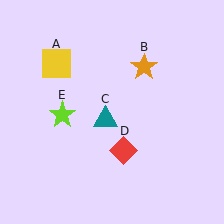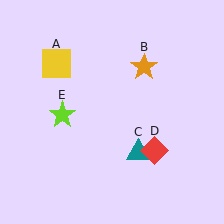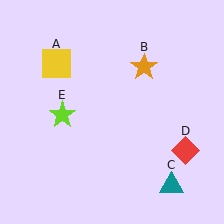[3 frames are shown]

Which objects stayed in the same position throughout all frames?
Yellow square (object A) and orange star (object B) and lime star (object E) remained stationary.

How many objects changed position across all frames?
2 objects changed position: teal triangle (object C), red diamond (object D).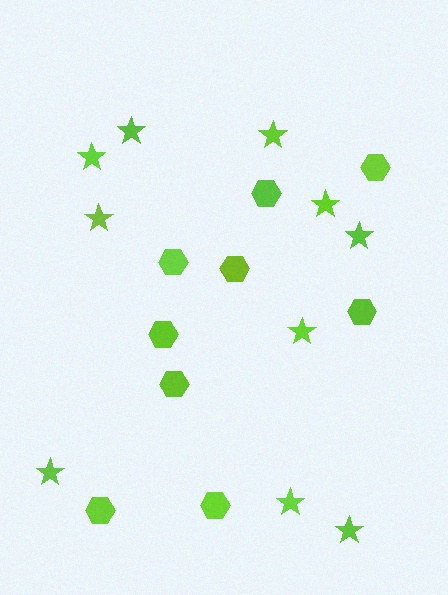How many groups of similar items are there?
There are 2 groups: one group of stars (10) and one group of hexagons (9).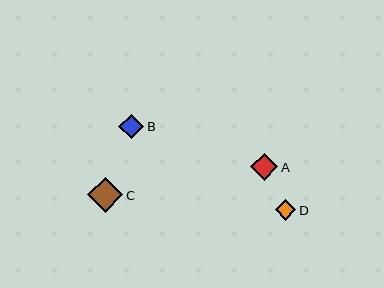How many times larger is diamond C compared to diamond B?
Diamond C is approximately 1.4 times the size of diamond B.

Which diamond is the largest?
Diamond C is the largest with a size of approximately 35 pixels.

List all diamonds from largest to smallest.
From largest to smallest: C, A, B, D.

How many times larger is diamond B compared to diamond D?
Diamond B is approximately 1.2 times the size of diamond D.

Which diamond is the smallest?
Diamond D is the smallest with a size of approximately 20 pixels.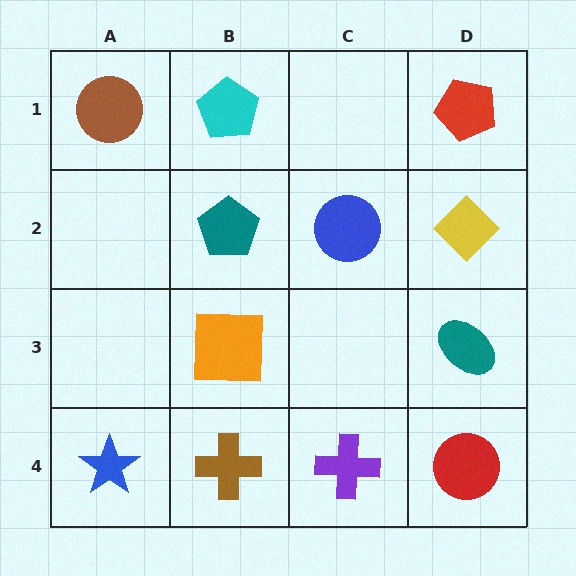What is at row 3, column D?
A teal ellipse.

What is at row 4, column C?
A purple cross.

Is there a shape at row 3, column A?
No, that cell is empty.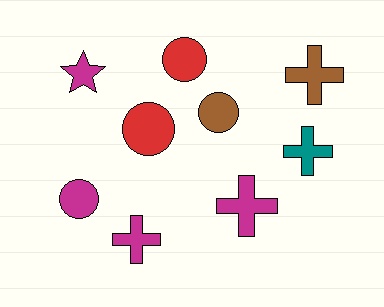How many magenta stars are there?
There is 1 magenta star.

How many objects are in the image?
There are 9 objects.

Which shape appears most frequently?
Cross, with 4 objects.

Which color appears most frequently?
Magenta, with 4 objects.